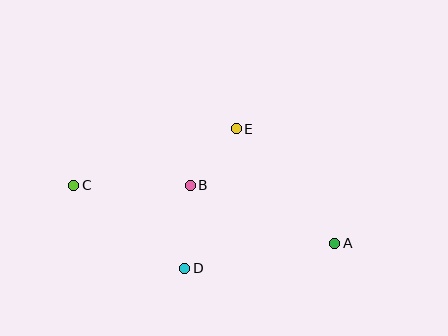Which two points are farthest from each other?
Points A and C are farthest from each other.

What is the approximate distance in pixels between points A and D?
The distance between A and D is approximately 152 pixels.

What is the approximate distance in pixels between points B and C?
The distance between B and C is approximately 117 pixels.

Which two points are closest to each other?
Points B and E are closest to each other.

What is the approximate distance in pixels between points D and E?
The distance between D and E is approximately 149 pixels.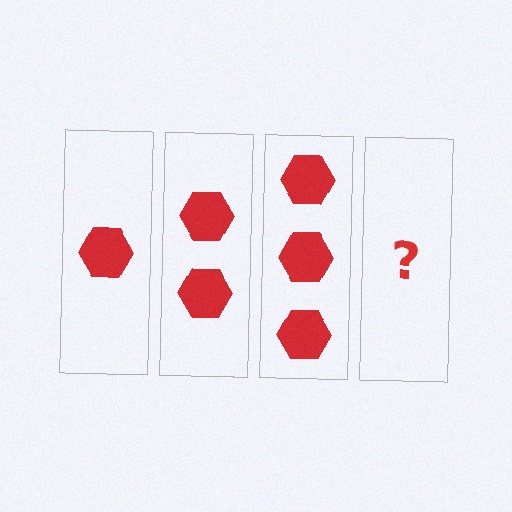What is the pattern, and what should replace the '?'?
The pattern is that each step adds one more hexagon. The '?' should be 4 hexagons.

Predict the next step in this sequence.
The next step is 4 hexagons.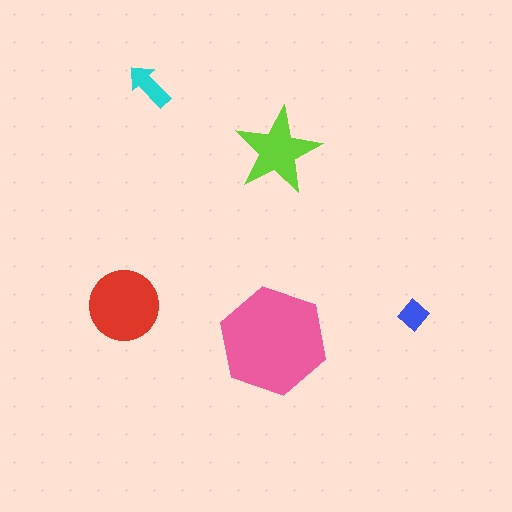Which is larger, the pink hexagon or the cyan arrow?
The pink hexagon.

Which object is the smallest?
The blue diamond.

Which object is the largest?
The pink hexagon.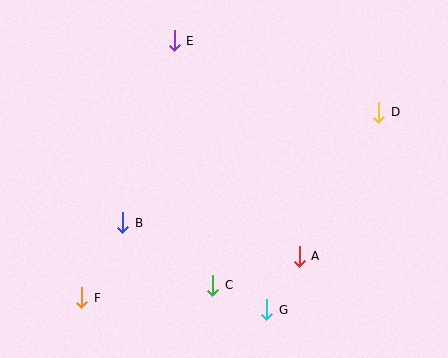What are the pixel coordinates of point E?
Point E is at (174, 41).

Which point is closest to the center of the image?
Point C at (213, 285) is closest to the center.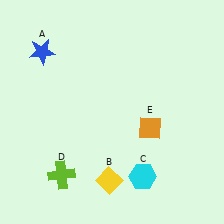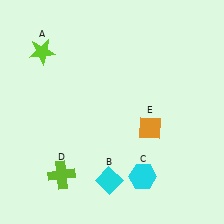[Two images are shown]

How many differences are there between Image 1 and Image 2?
There are 2 differences between the two images.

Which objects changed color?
A changed from blue to lime. B changed from yellow to cyan.